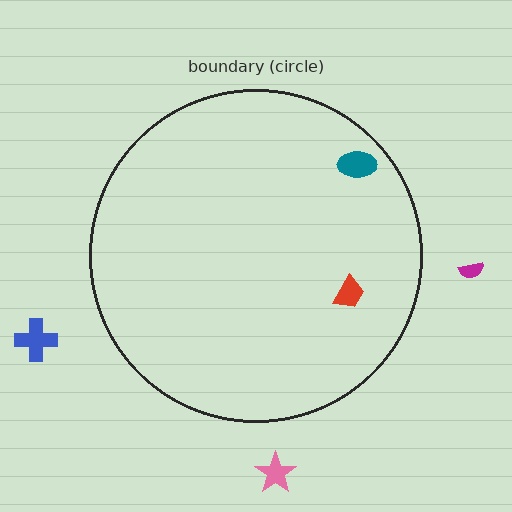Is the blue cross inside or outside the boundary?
Outside.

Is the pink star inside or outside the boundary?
Outside.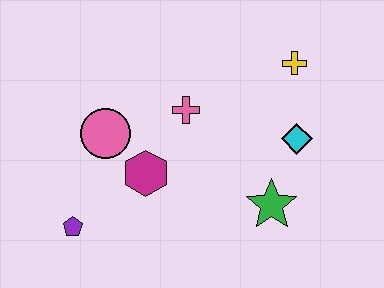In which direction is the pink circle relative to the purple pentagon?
The pink circle is above the purple pentagon.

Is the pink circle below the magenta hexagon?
No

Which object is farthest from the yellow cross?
The purple pentagon is farthest from the yellow cross.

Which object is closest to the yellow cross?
The cyan diamond is closest to the yellow cross.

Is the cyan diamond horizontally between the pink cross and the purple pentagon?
No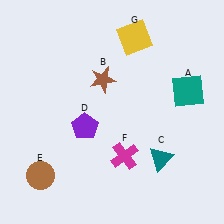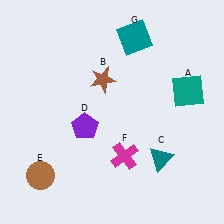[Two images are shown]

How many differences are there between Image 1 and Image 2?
There is 1 difference between the two images.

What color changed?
The square (G) changed from yellow in Image 1 to teal in Image 2.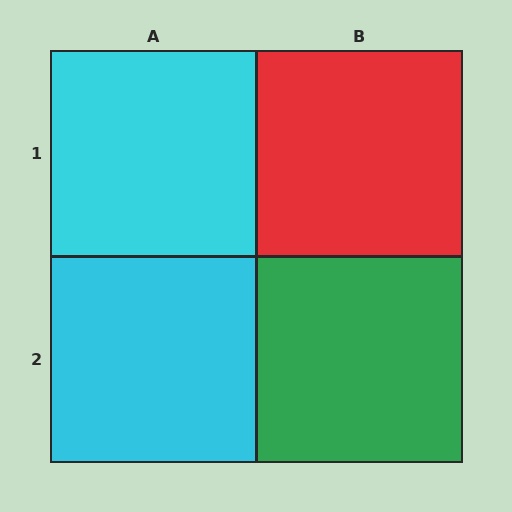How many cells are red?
1 cell is red.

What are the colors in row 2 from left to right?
Cyan, green.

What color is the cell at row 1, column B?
Red.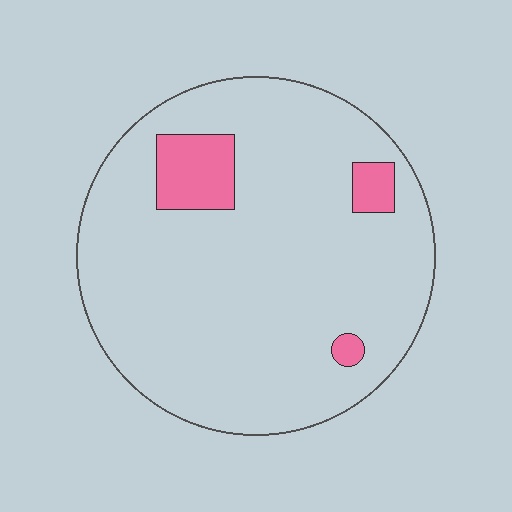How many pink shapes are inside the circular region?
3.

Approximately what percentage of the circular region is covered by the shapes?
Approximately 10%.